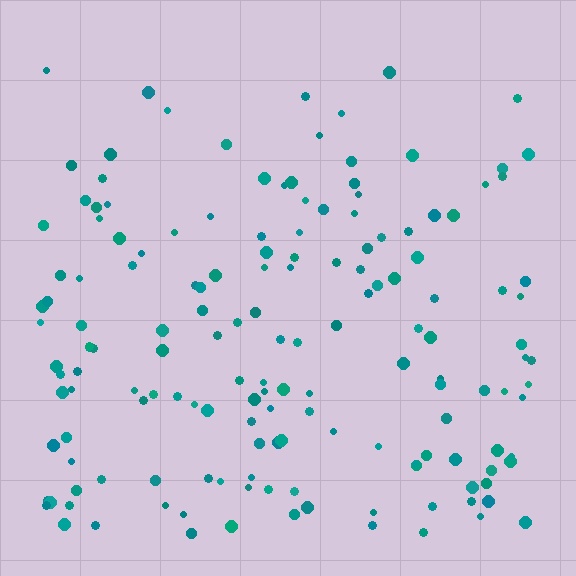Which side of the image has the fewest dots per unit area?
The top.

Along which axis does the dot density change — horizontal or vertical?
Vertical.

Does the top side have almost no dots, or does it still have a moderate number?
Still a moderate number, just noticeably fewer than the bottom.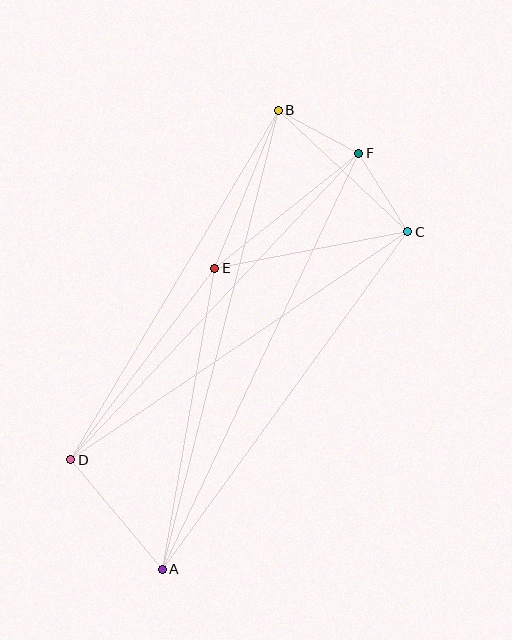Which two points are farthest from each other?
Points A and B are farthest from each other.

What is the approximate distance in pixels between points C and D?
The distance between C and D is approximately 407 pixels.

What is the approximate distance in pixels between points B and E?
The distance between B and E is approximately 170 pixels.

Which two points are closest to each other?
Points B and F are closest to each other.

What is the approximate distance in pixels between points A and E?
The distance between A and E is approximately 306 pixels.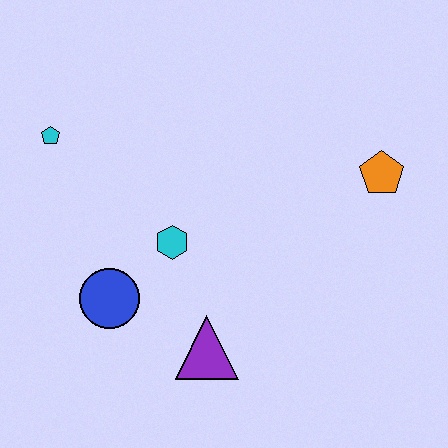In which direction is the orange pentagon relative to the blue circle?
The orange pentagon is to the right of the blue circle.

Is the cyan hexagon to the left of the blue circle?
No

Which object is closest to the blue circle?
The cyan hexagon is closest to the blue circle.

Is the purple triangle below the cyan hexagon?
Yes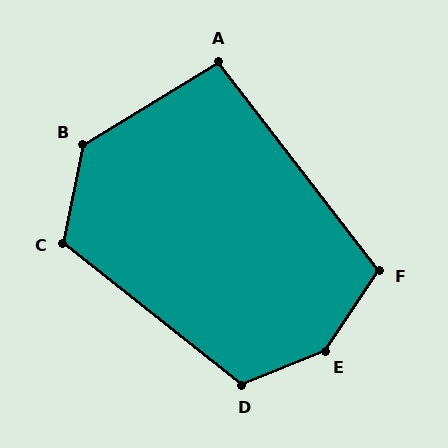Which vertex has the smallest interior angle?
A, at approximately 96 degrees.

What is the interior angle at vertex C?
Approximately 117 degrees (obtuse).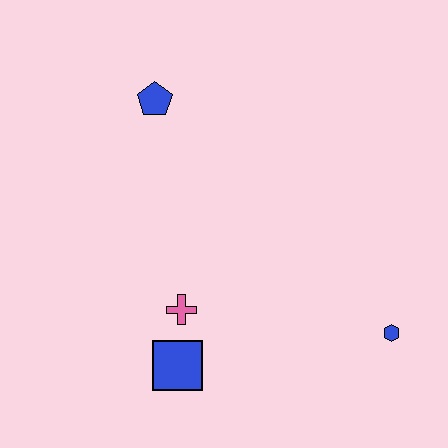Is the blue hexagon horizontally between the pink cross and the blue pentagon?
No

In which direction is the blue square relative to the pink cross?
The blue square is below the pink cross.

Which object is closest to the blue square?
The pink cross is closest to the blue square.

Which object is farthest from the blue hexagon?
The blue pentagon is farthest from the blue hexagon.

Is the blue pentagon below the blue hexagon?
No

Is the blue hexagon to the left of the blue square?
No